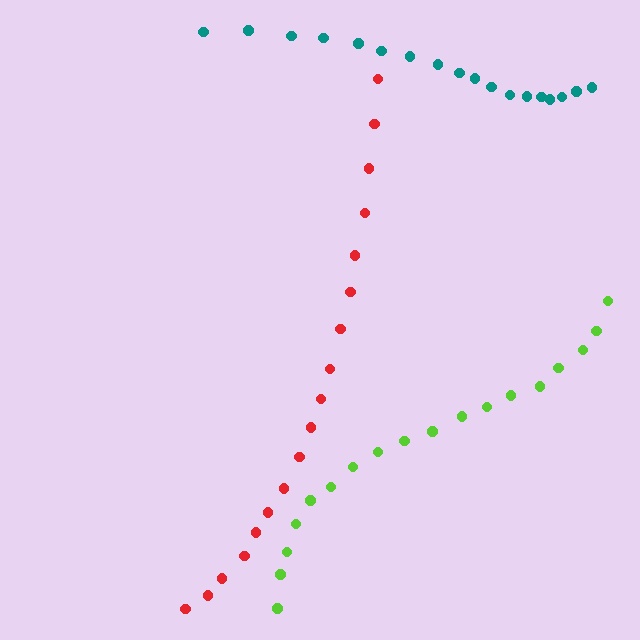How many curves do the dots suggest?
There are 3 distinct paths.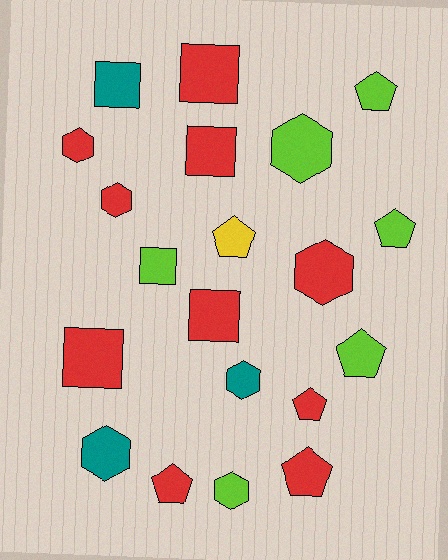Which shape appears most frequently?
Pentagon, with 7 objects.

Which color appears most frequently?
Red, with 10 objects.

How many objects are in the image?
There are 20 objects.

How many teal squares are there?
There is 1 teal square.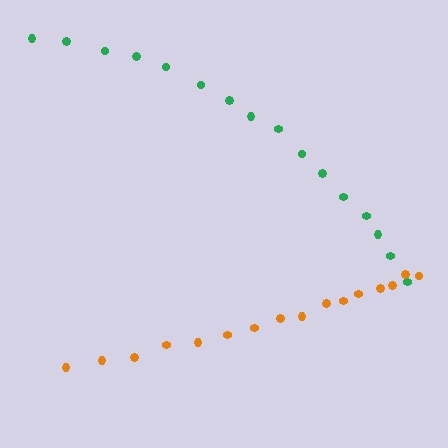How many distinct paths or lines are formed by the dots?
There are 2 distinct paths.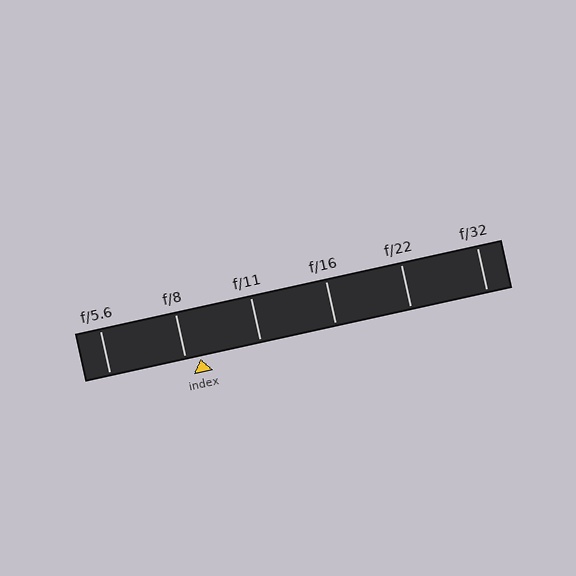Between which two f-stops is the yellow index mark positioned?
The index mark is between f/8 and f/11.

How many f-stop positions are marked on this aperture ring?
There are 6 f-stop positions marked.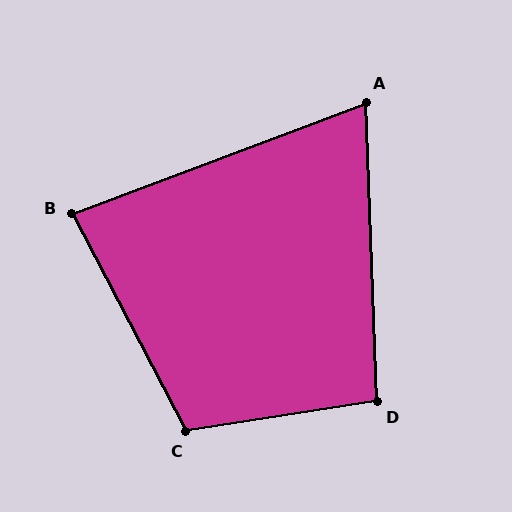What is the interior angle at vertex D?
Approximately 97 degrees (obtuse).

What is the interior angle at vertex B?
Approximately 83 degrees (acute).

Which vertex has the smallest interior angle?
A, at approximately 71 degrees.